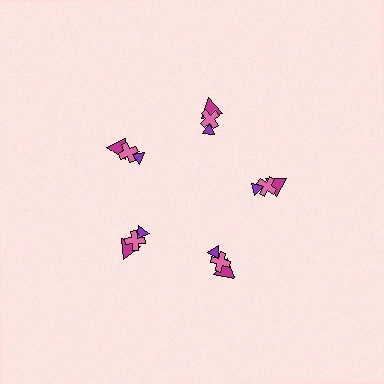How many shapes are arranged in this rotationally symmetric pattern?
There are 15 shapes, arranged in 5 groups of 3.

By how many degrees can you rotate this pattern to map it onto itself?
The pattern maps onto itself every 72 degrees of rotation.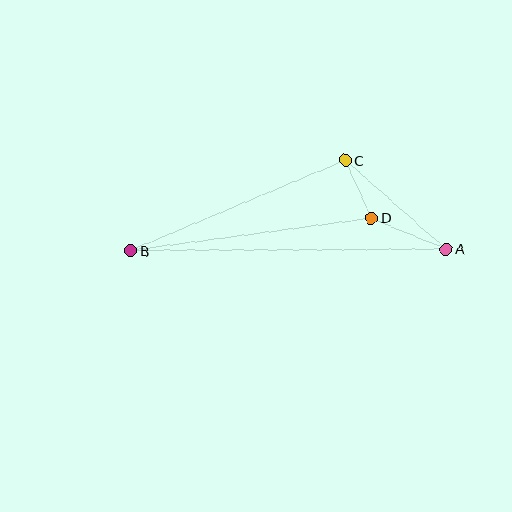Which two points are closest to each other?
Points C and D are closest to each other.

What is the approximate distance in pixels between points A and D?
The distance between A and D is approximately 81 pixels.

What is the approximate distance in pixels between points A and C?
The distance between A and C is approximately 135 pixels.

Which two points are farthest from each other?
Points A and B are farthest from each other.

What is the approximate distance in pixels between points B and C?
The distance between B and C is approximately 233 pixels.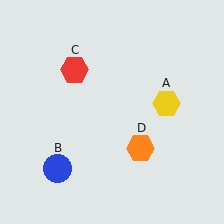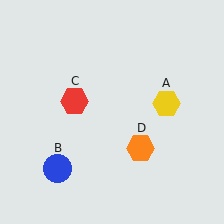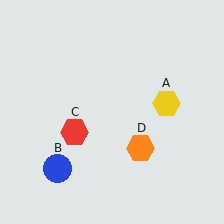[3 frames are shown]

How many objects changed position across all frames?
1 object changed position: red hexagon (object C).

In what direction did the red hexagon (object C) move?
The red hexagon (object C) moved down.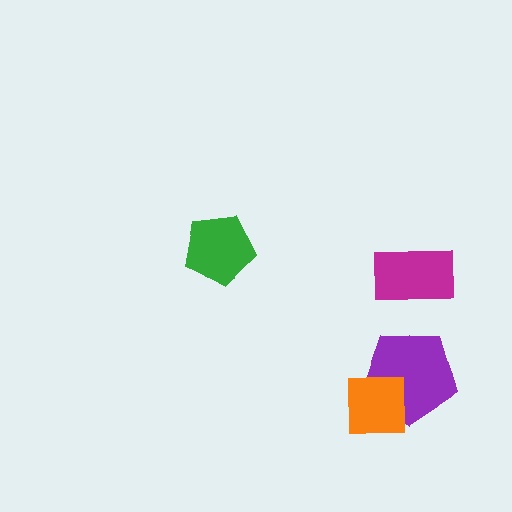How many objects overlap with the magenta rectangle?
0 objects overlap with the magenta rectangle.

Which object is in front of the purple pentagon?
The orange square is in front of the purple pentagon.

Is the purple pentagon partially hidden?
Yes, it is partially covered by another shape.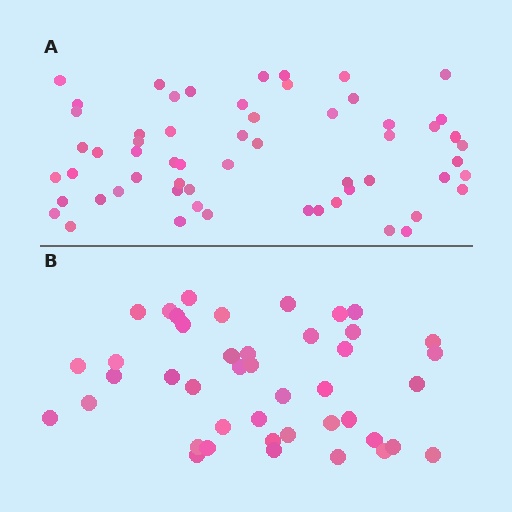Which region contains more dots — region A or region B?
Region A (the top region) has more dots.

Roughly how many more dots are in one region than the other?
Region A has approximately 15 more dots than region B.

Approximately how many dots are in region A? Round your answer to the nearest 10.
About 60 dots. (The exact count is 59, which rounds to 60.)